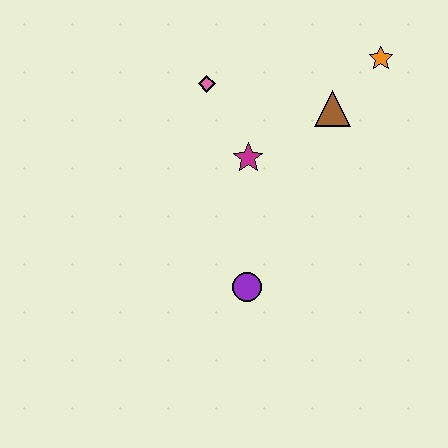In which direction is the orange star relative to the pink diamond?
The orange star is to the right of the pink diamond.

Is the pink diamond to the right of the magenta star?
No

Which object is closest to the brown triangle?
The orange star is closest to the brown triangle.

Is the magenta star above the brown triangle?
No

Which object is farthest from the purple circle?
The orange star is farthest from the purple circle.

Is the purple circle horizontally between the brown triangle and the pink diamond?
Yes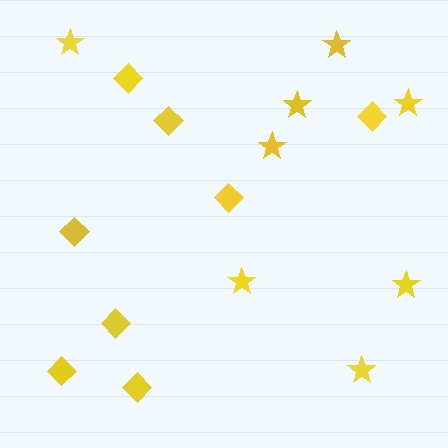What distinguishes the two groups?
There are 2 groups: one group of diamonds (8) and one group of stars (8).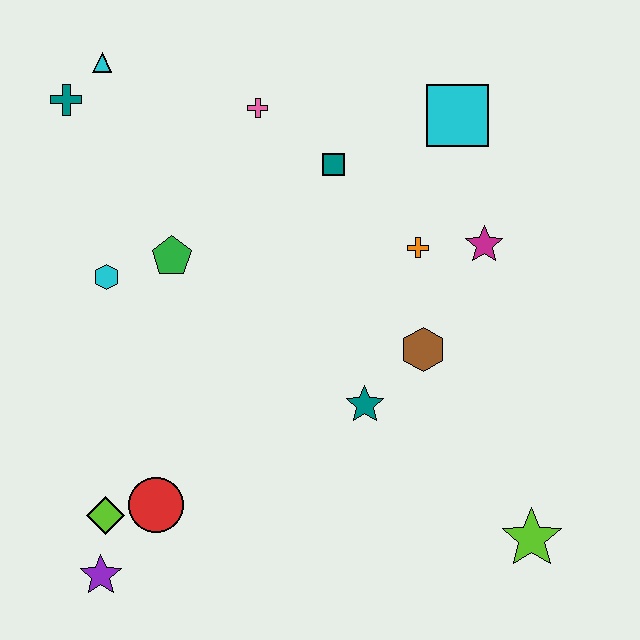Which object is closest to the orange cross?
The magenta star is closest to the orange cross.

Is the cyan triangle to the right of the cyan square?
No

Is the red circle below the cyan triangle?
Yes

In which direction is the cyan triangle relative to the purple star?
The cyan triangle is above the purple star.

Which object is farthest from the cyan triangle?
The lime star is farthest from the cyan triangle.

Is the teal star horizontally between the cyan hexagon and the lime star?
Yes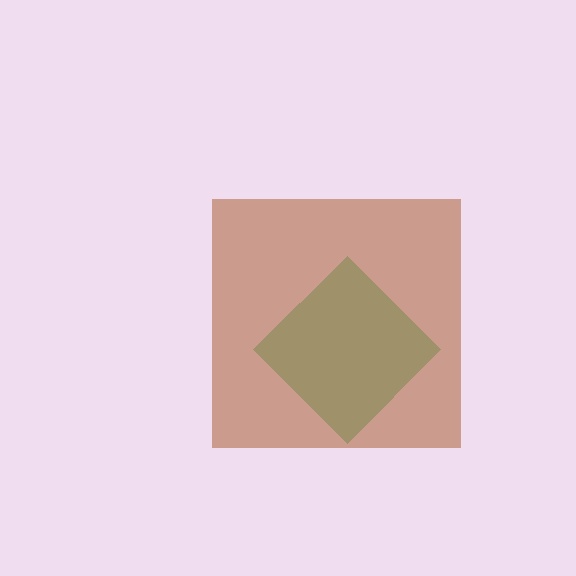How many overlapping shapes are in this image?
There are 2 overlapping shapes in the image.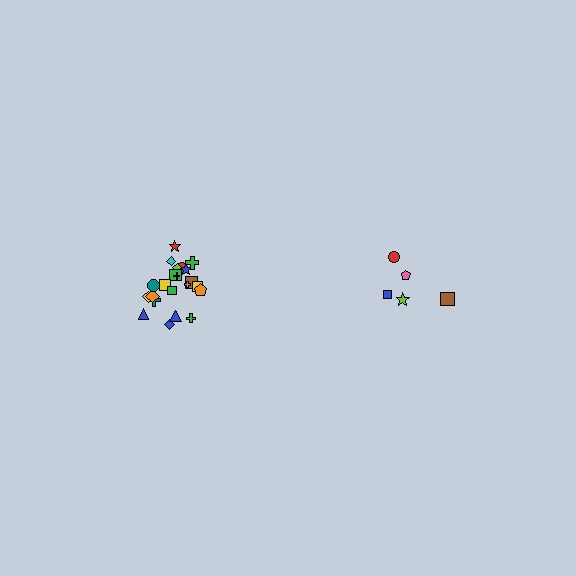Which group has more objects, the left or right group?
The left group.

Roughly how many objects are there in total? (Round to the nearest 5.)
Roughly 25 objects in total.